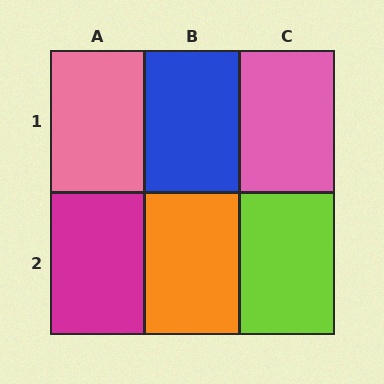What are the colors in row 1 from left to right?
Pink, blue, pink.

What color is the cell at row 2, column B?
Orange.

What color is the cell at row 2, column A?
Magenta.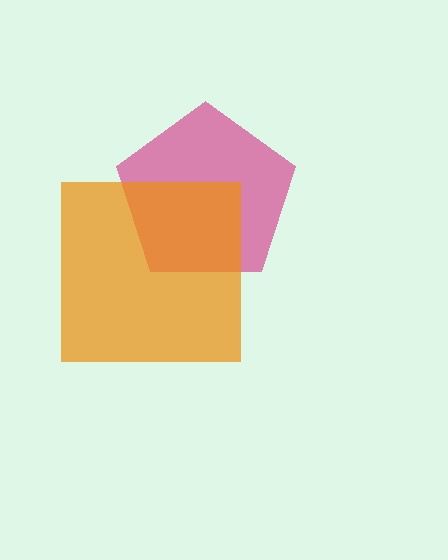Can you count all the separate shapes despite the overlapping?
Yes, there are 2 separate shapes.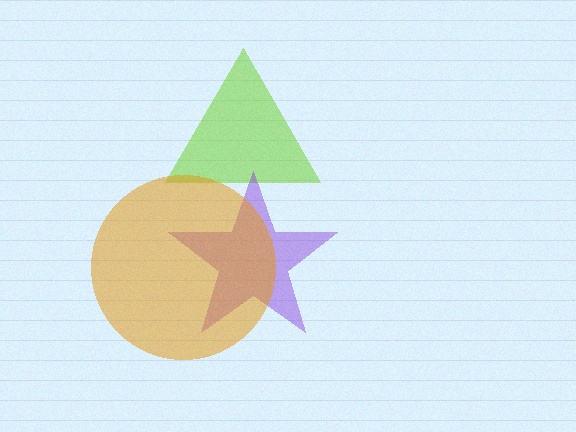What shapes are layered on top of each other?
The layered shapes are: a lime triangle, a purple star, an orange circle.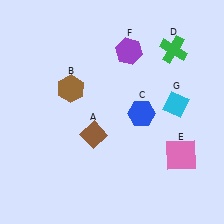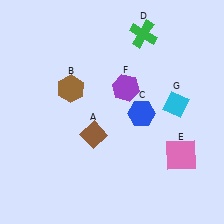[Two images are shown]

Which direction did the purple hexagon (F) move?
The purple hexagon (F) moved down.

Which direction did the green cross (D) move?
The green cross (D) moved left.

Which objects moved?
The objects that moved are: the green cross (D), the purple hexagon (F).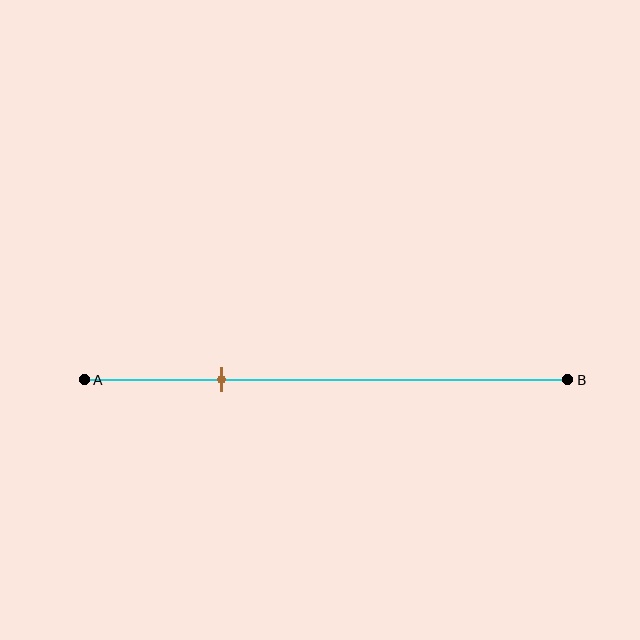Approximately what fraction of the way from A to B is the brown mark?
The brown mark is approximately 30% of the way from A to B.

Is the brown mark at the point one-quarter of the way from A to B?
No, the mark is at about 30% from A, not at the 25% one-quarter point.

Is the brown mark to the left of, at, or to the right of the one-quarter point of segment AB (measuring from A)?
The brown mark is to the right of the one-quarter point of segment AB.